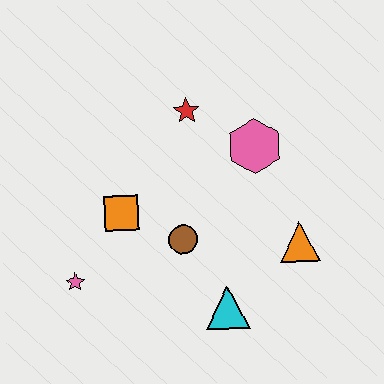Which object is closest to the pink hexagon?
The red star is closest to the pink hexagon.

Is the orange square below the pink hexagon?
Yes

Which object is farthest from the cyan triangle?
The red star is farthest from the cyan triangle.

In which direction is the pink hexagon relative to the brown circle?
The pink hexagon is above the brown circle.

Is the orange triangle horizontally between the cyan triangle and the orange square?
No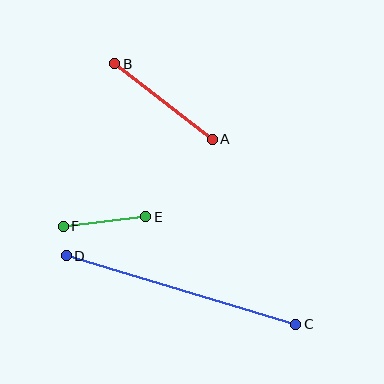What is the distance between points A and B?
The distance is approximately 124 pixels.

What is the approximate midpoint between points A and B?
The midpoint is at approximately (163, 101) pixels.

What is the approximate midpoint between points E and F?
The midpoint is at approximately (104, 222) pixels.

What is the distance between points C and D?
The distance is approximately 240 pixels.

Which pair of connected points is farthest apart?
Points C and D are farthest apart.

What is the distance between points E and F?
The distance is approximately 83 pixels.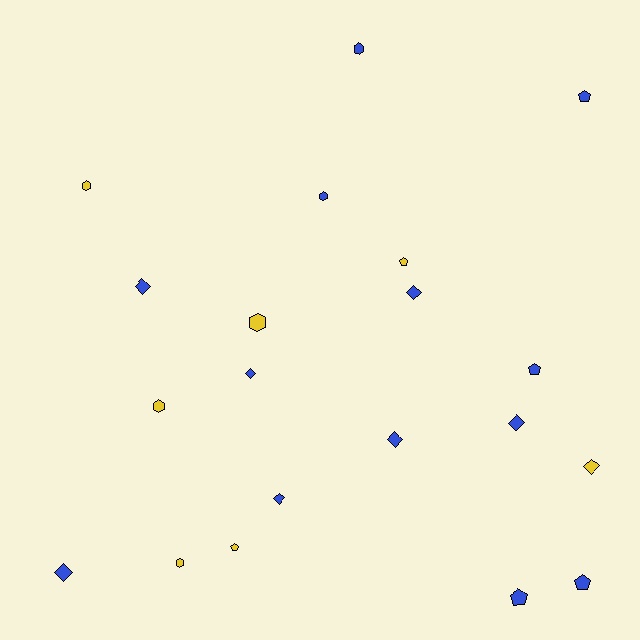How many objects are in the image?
There are 20 objects.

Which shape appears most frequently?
Diamond, with 8 objects.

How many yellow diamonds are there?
There is 1 yellow diamond.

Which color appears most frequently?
Blue, with 13 objects.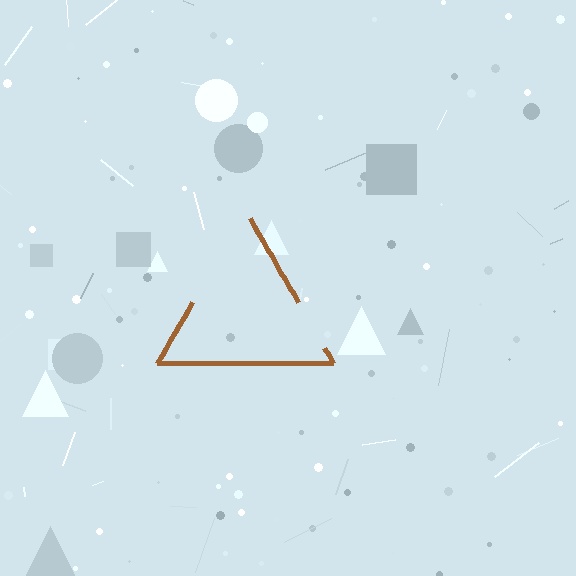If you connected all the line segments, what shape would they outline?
They would outline a triangle.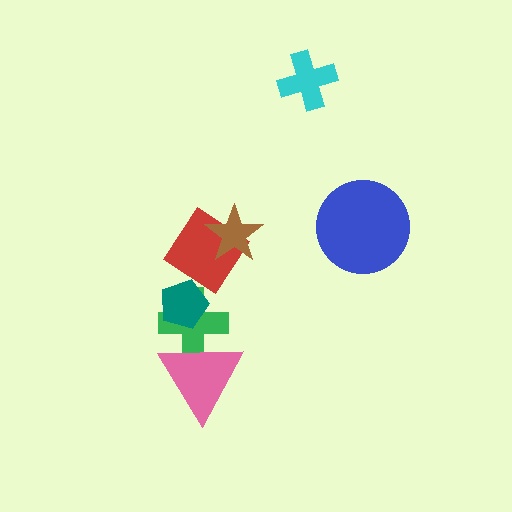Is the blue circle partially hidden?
No, no other shape covers it.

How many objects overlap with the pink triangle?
1 object overlaps with the pink triangle.